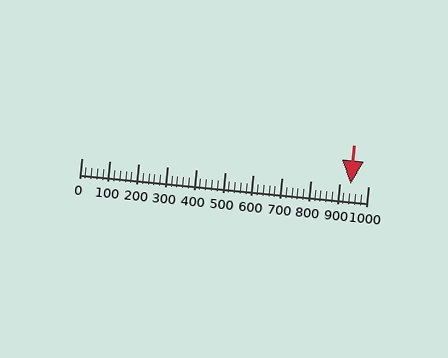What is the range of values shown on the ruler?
The ruler shows values from 0 to 1000.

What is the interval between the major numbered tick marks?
The major tick marks are spaced 100 units apart.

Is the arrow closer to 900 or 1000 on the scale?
The arrow is closer to 900.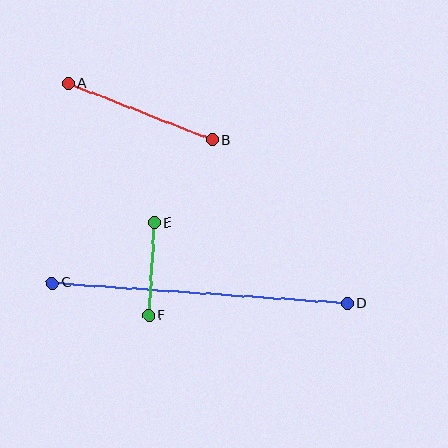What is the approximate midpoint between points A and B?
The midpoint is at approximately (140, 112) pixels.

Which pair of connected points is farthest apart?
Points C and D are farthest apart.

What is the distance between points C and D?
The distance is approximately 296 pixels.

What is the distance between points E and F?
The distance is approximately 93 pixels.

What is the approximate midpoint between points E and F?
The midpoint is at approximately (151, 269) pixels.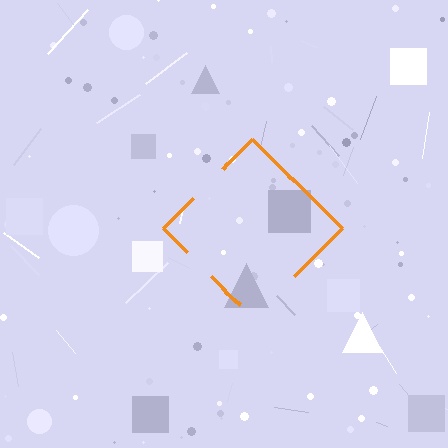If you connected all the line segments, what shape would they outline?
They would outline a diamond.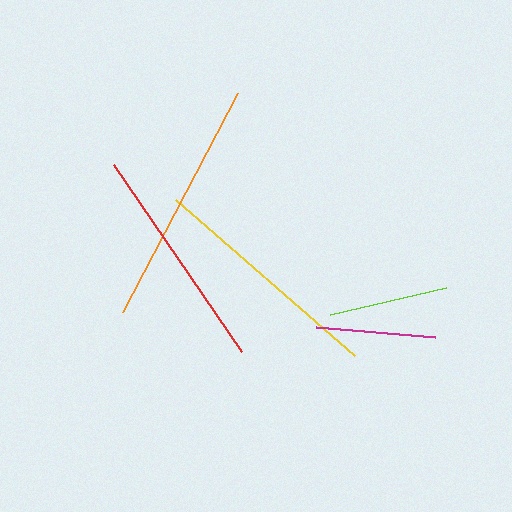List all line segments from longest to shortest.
From longest to shortest: orange, yellow, red, magenta, lime.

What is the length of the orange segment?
The orange segment is approximately 247 pixels long.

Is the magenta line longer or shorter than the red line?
The red line is longer than the magenta line.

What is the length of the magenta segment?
The magenta segment is approximately 120 pixels long.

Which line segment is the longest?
The orange line is the longest at approximately 247 pixels.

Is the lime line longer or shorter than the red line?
The red line is longer than the lime line.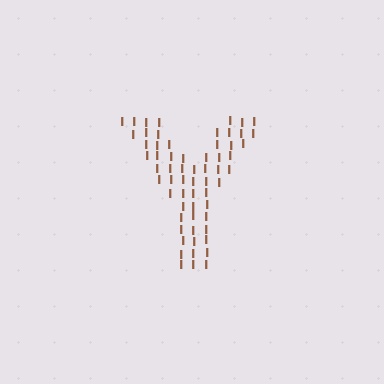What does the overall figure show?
The overall figure shows the letter Y.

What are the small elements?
The small elements are letter I's.